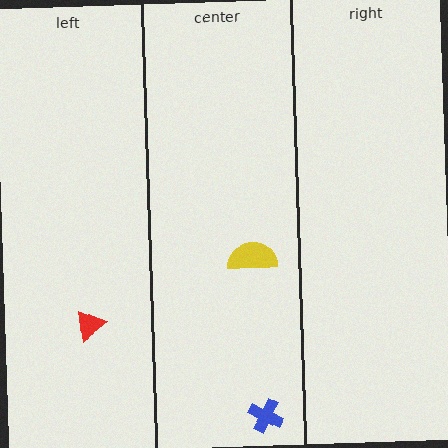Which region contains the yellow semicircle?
The center region.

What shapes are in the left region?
The red triangle.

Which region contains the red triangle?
The left region.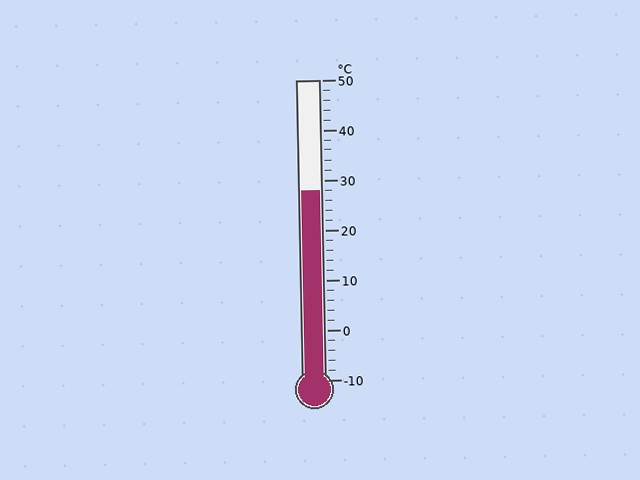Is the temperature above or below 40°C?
The temperature is below 40°C.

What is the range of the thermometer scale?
The thermometer scale ranges from -10°C to 50°C.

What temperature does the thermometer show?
The thermometer shows approximately 28°C.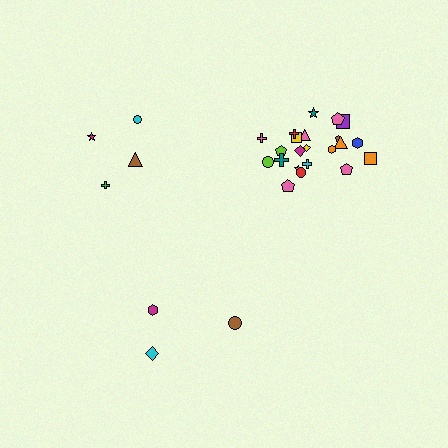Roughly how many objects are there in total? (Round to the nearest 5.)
Roughly 30 objects in total.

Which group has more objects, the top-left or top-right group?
The top-right group.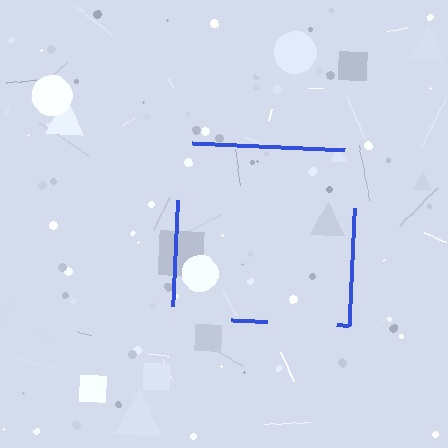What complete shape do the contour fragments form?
The contour fragments form a square.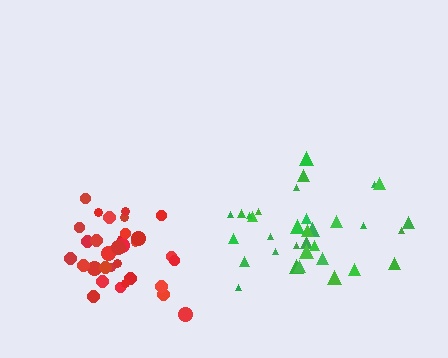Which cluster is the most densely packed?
Red.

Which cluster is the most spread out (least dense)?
Green.